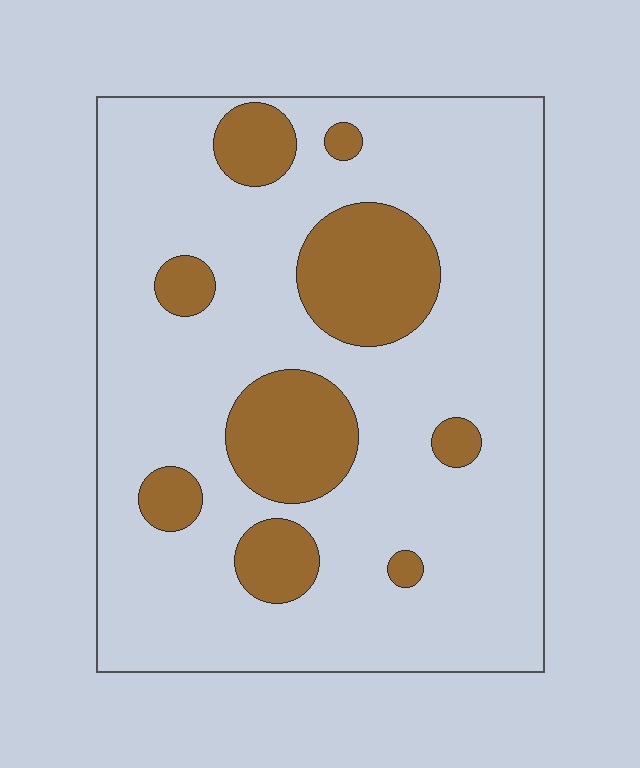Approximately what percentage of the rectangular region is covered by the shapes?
Approximately 20%.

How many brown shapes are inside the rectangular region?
9.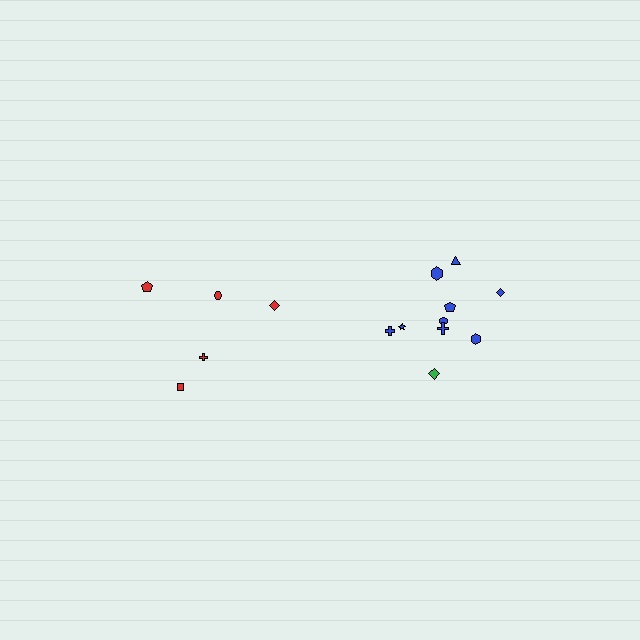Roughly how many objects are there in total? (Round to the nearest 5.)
Roughly 15 objects in total.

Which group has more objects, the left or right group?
The right group.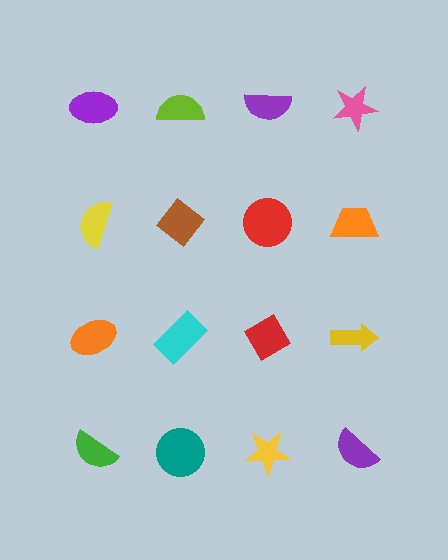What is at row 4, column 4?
A purple semicircle.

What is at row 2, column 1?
A yellow semicircle.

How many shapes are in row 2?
4 shapes.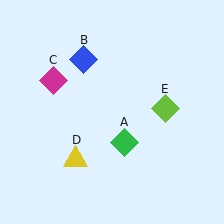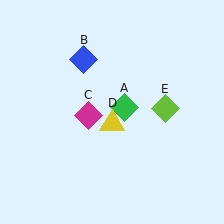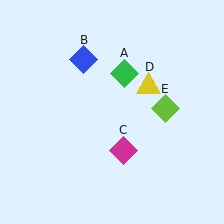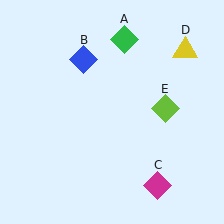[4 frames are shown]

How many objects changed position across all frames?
3 objects changed position: green diamond (object A), magenta diamond (object C), yellow triangle (object D).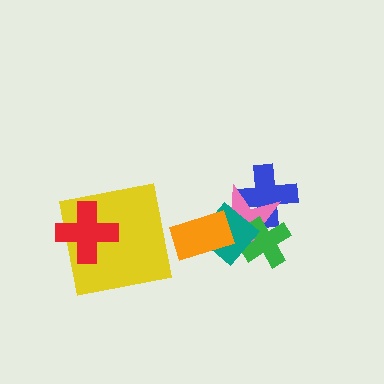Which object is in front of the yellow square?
The red cross is in front of the yellow square.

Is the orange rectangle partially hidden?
No, no other shape covers it.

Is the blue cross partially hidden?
Yes, it is partially covered by another shape.